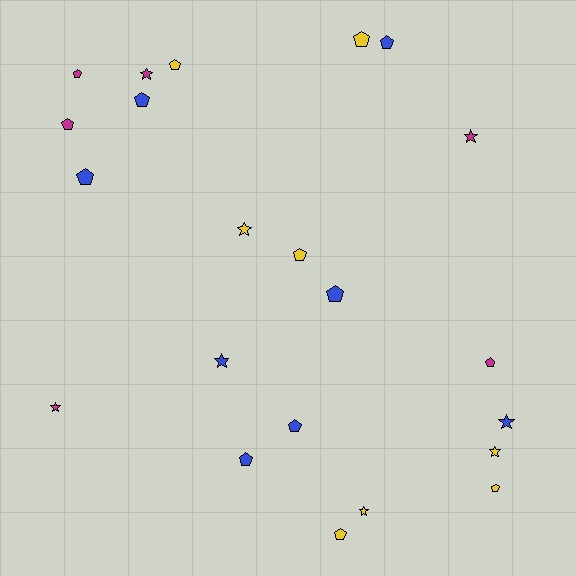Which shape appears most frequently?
Pentagon, with 14 objects.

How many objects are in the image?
There are 22 objects.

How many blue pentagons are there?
There are 6 blue pentagons.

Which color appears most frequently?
Blue, with 8 objects.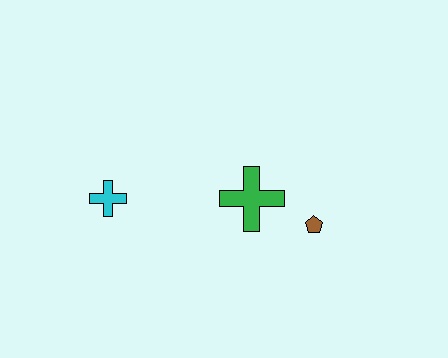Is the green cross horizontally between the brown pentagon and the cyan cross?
Yes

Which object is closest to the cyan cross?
The green cross is closest to the cyan cross.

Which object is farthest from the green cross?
The cyan cross is farthest from the green cross.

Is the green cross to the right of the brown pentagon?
No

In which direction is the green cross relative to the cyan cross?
The green cross is to the right of the cyan cross.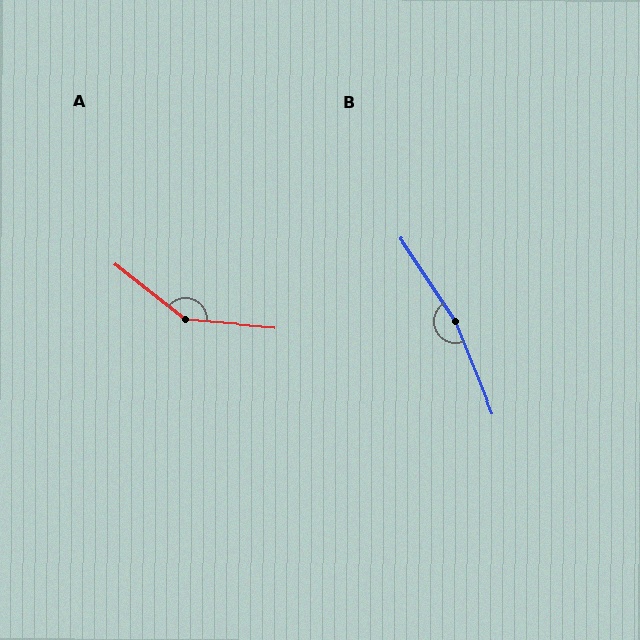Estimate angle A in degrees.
Approximately 147 degrees.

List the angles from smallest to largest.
A (147°), B (169°).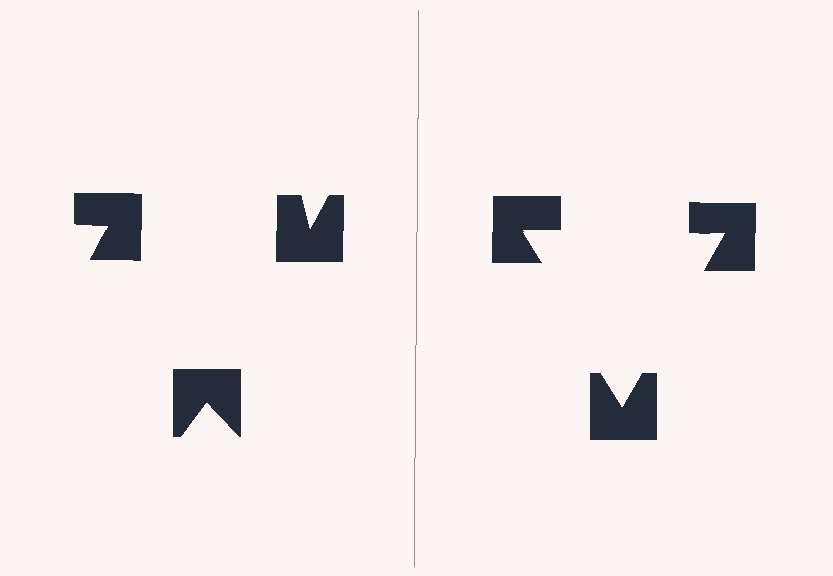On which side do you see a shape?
An illusory triangle appears on the right side. On the left side the wedge cuts are rotated, so no coherent shape forms.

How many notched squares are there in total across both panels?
6 — 3 on each side.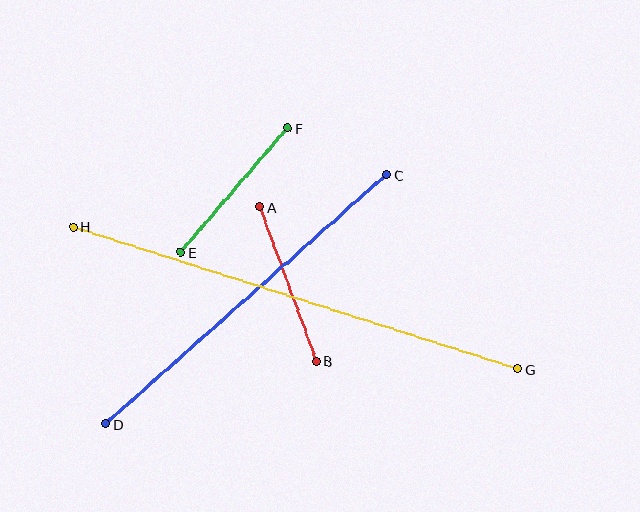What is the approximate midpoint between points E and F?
The midpoint is at approximately (234, 190) pixels.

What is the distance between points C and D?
The distance is approximately 376 pixels.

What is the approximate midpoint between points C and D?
The midpoint is at approximately (246, 299) pixels.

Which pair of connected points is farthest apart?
Points G and H are farthest apart.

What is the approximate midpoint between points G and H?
The midpoint is at approximately (295, 298) pixels.